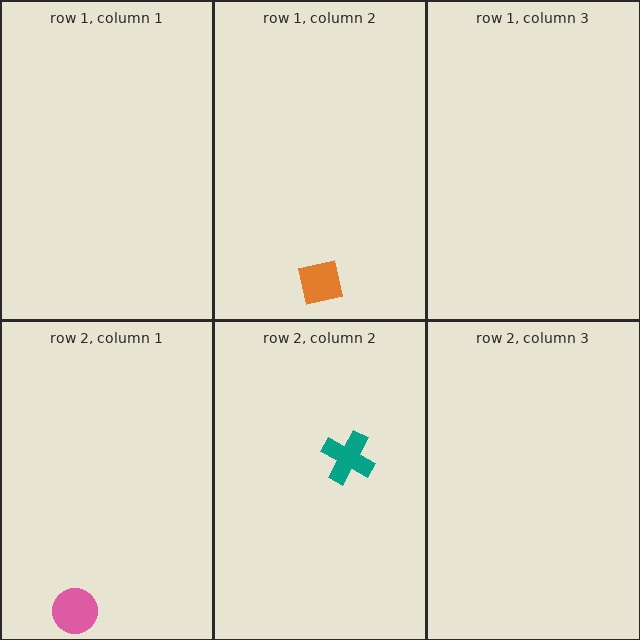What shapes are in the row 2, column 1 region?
The pink circle.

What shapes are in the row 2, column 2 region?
The teal cross.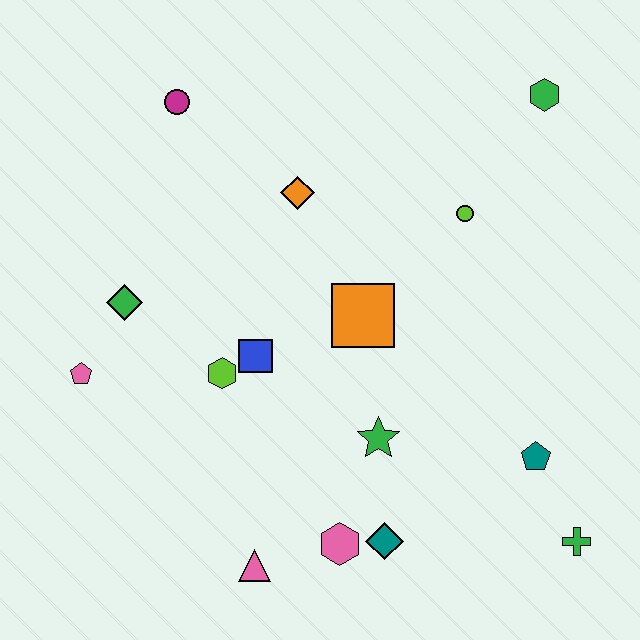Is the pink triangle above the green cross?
No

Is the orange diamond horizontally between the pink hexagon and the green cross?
No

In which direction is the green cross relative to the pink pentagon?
The green cross is to the right of the pink pentagon.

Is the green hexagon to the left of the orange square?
No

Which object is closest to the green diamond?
The pink pentagon is closest to the green diamond.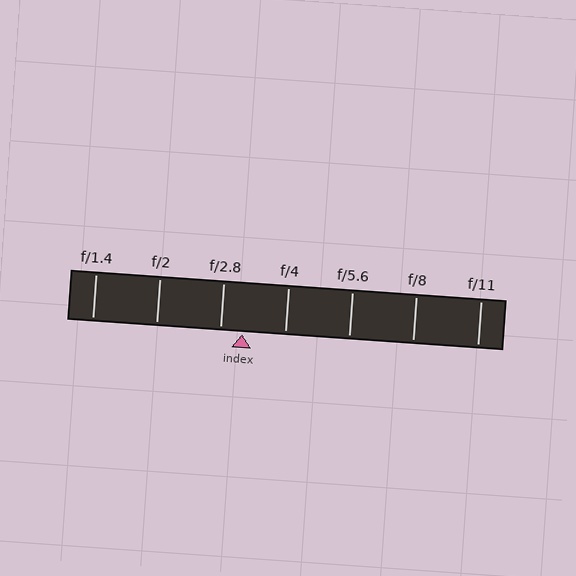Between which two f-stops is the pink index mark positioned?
The index mark is between f/2.8 and f/4.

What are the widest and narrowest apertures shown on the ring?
The widest aperture shown is f/1.4 and the narrowest is f/11.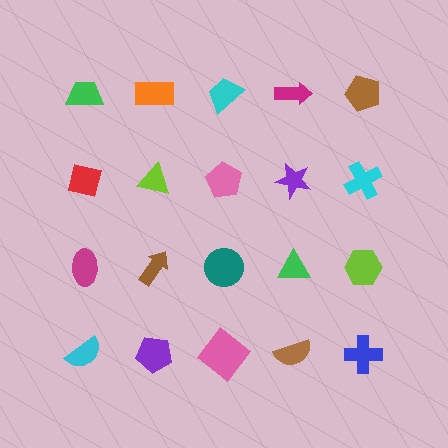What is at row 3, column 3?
A teal circle.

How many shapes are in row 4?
5 shapes.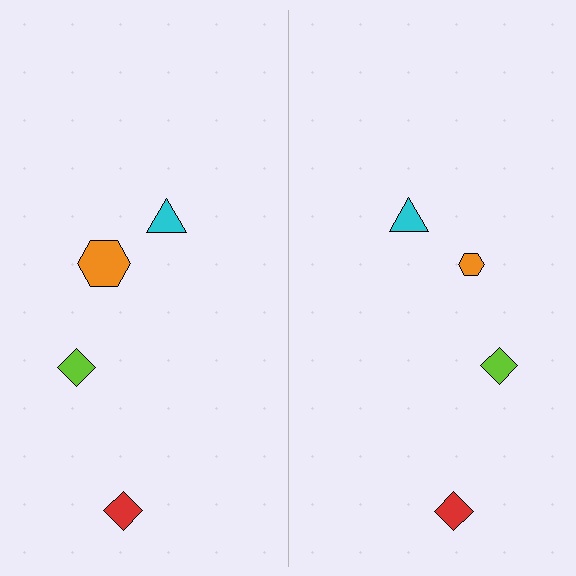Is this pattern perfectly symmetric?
No, the pattern is not perfectly symmetric. The orange hexagon on the right side has a different size than its mirror counterpart.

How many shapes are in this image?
There are 8 shapes in this image.